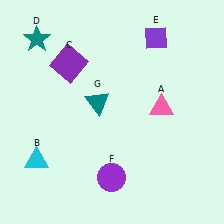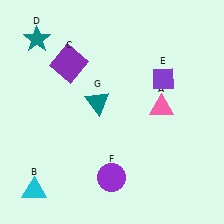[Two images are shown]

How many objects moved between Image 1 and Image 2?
2 objects moved between the two images.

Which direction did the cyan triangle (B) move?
The cyan triangle (B) moved down.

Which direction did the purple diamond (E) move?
The purple diamond (E) moved down.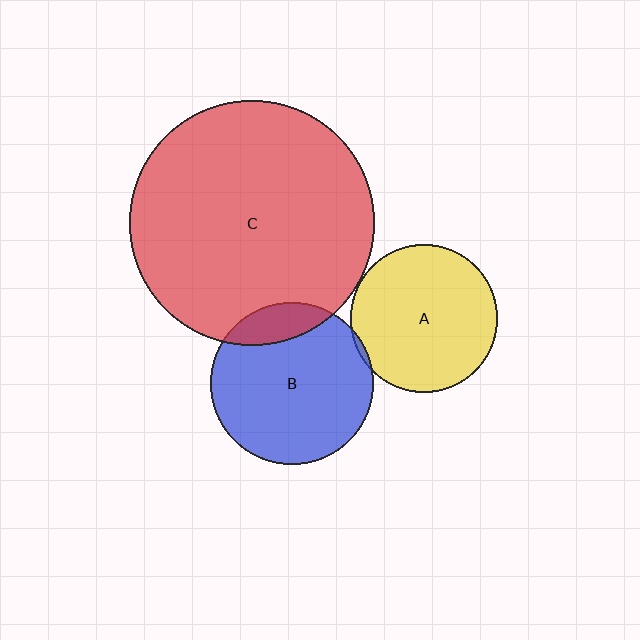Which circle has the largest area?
Circle C (red).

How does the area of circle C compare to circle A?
Approximately 2.8 times.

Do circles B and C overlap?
Yes.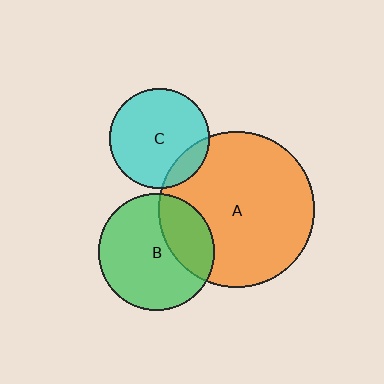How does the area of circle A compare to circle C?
Approximately 2.5 times.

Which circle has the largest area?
Circle A (orange).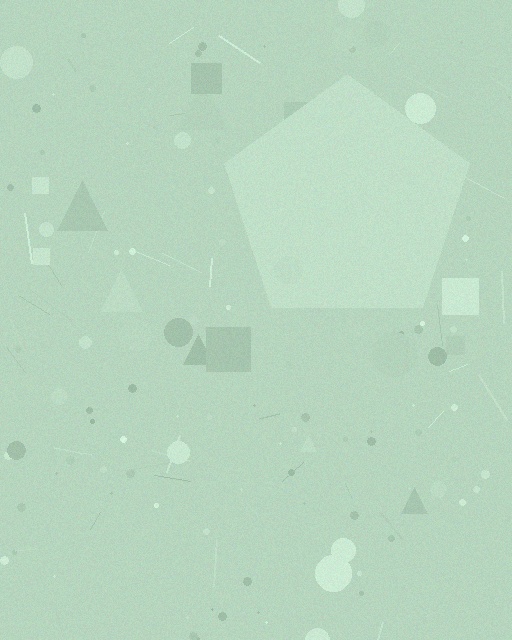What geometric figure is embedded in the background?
A pentagon is embedded in the background.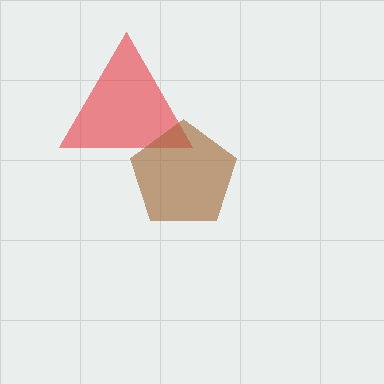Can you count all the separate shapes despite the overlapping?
Yes, there are 2 separate shapes.